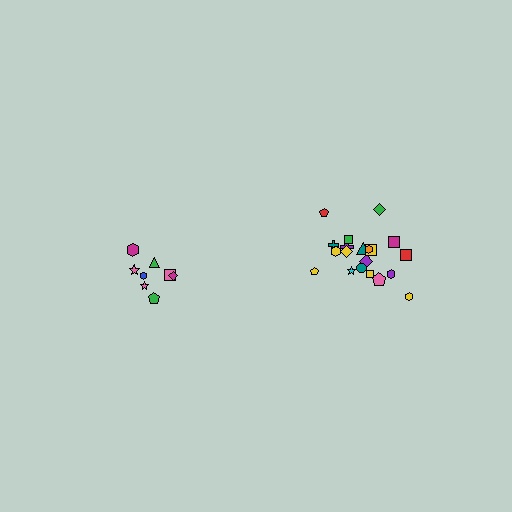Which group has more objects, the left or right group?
The right group.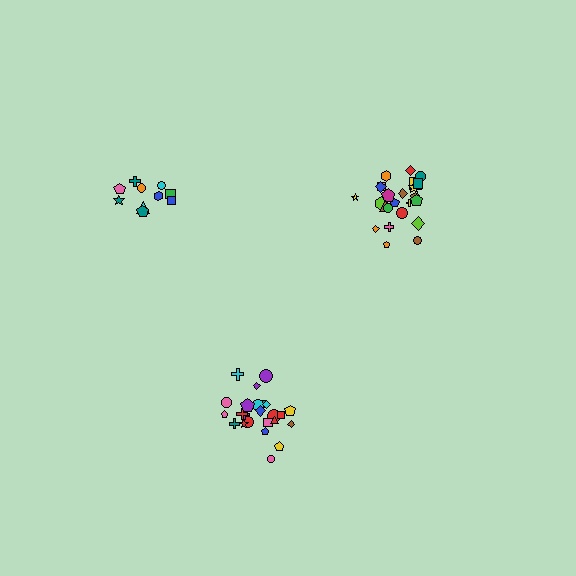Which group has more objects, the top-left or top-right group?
The top-right group.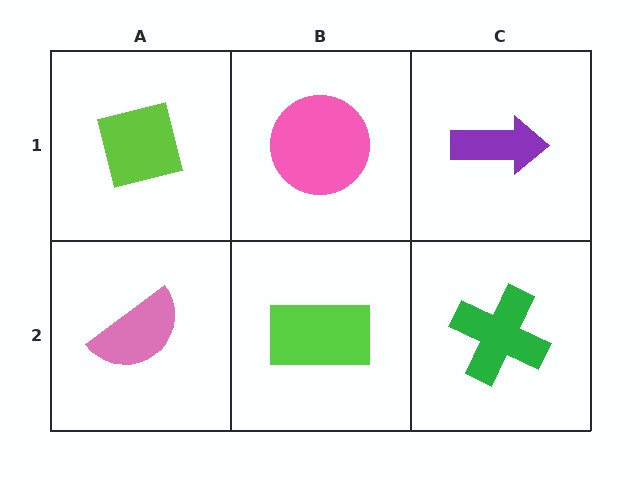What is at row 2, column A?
A pink semicircle.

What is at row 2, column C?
A green cross.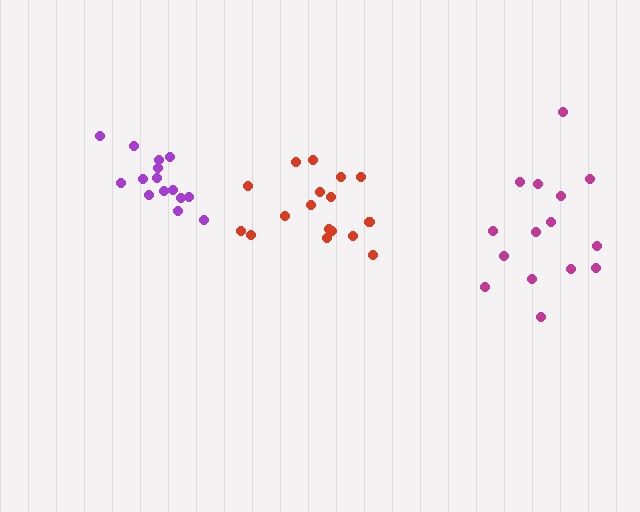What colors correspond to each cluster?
The clusters are colored: red, magenta, purple.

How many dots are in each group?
Group 1: 17 dots, Group 2: 15 dots, Group 3: 15 dots (47 total).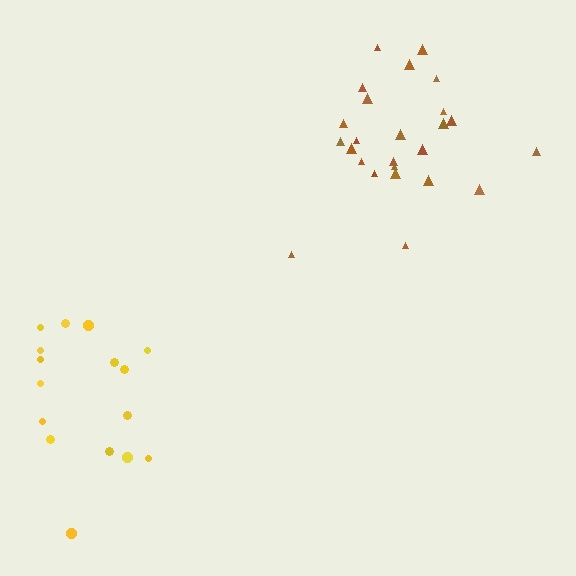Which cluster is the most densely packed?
Brown.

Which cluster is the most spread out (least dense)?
Yellow.